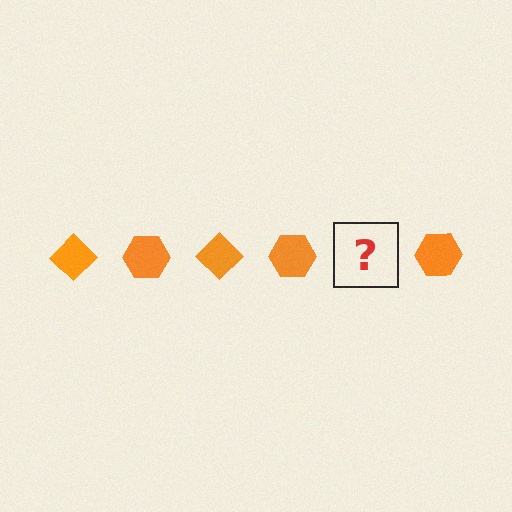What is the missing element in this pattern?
The missing element is an orange diamond.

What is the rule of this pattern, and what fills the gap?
The rule is that the pattern cycles through diamond, hexagon shapes in orange. The gap should be filled with an orange diamond.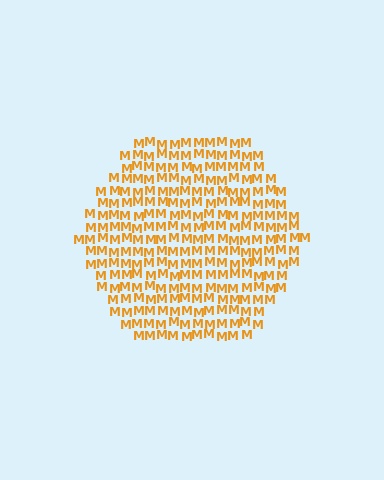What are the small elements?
The small elements are letter M's.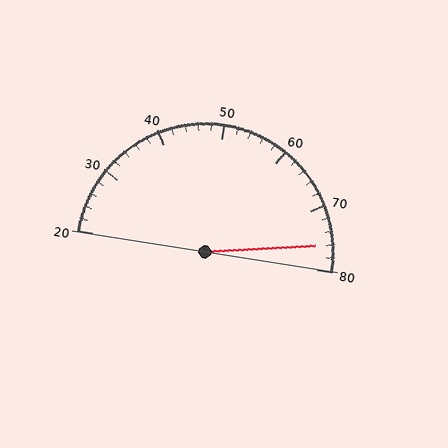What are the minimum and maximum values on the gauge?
The gauge ranges from 20 to 80.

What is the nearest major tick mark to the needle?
The nearest major tick mark is 80.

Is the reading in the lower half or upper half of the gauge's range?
The reading is in the upper half of the range (20 to 80).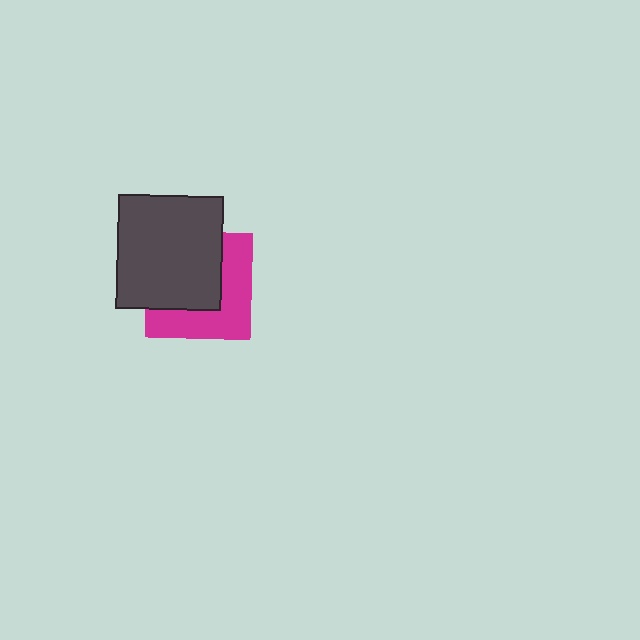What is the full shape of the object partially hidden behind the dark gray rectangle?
The partially hidden object is a magenta square.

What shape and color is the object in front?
The object in front is a dark gray rectangle.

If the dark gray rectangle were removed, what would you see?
You would see the complete magenta square.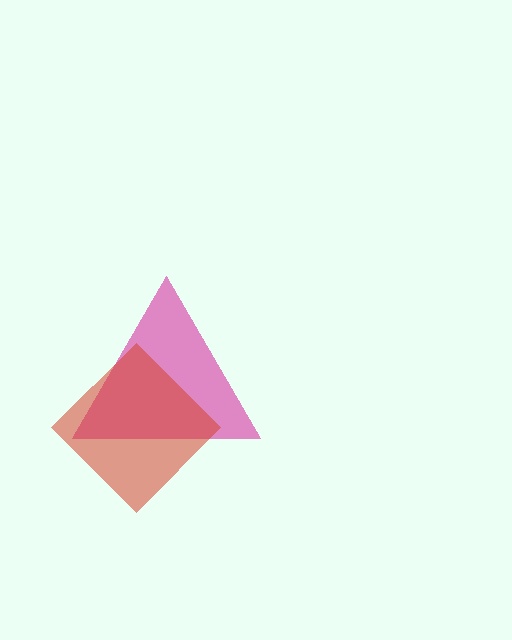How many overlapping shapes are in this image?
There are 2 overlapping shapes in the image.